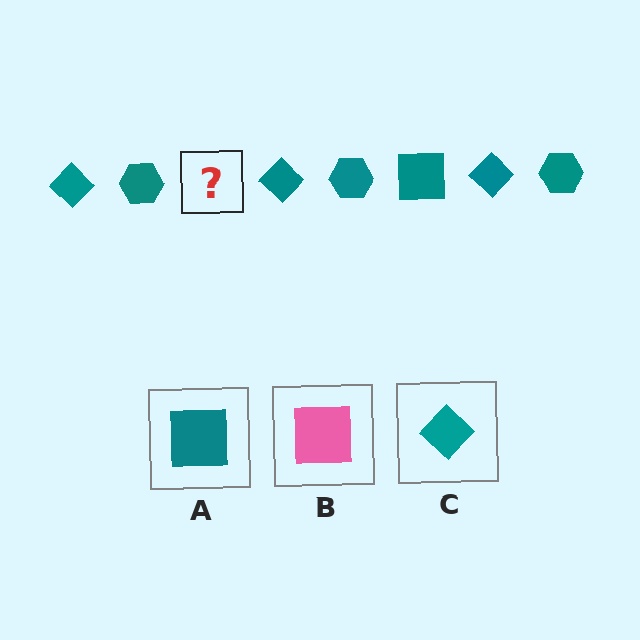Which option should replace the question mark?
Option A.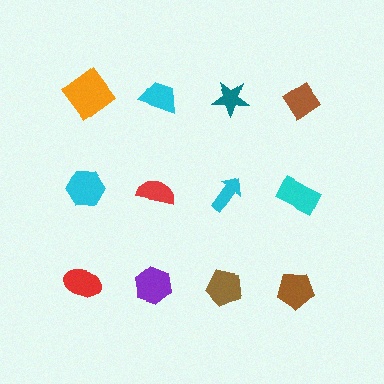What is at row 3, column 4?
A brown pentagon.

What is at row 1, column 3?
A teal star.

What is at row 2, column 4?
A cyan rectangle.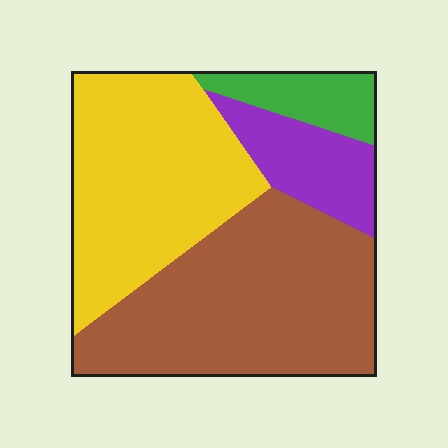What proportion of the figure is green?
Green covers 9% of the figure.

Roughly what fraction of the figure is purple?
Purple takes up less than a sixth of the figure.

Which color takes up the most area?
Brown, at roughly 45%.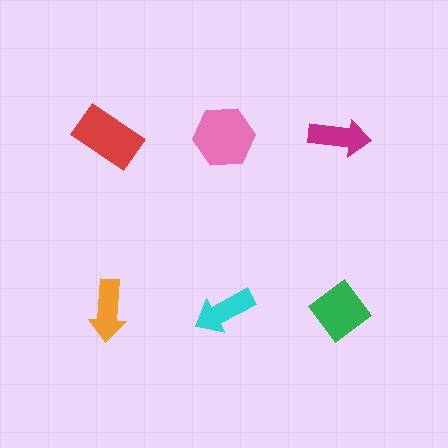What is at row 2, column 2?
A cyan arrow.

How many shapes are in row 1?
3 shapes.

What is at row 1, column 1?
A red rectangle.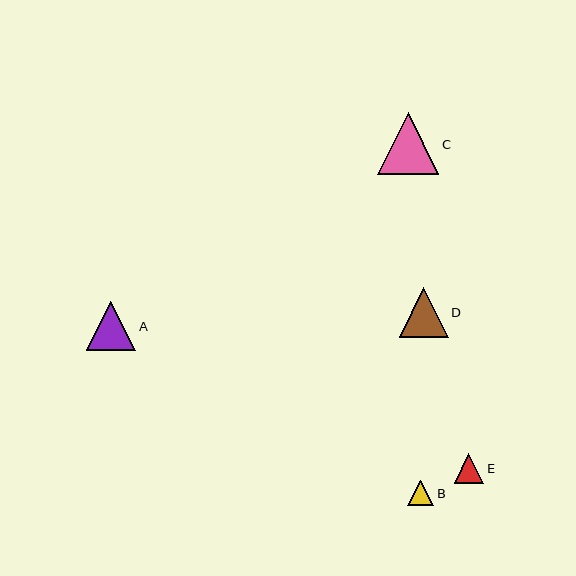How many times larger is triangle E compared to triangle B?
Triangle E is approximately 1.2 times the size of triangle B.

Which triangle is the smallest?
Triangle B is the smallest with a size of approximately 26 pixels.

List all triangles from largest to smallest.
From largest to smallest: C, D, A, E, B.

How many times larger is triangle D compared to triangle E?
Triangle D is approximately 1.7 times the size of triangle E.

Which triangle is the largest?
Triangle C is the largest with a size of approximately 62 pixels.